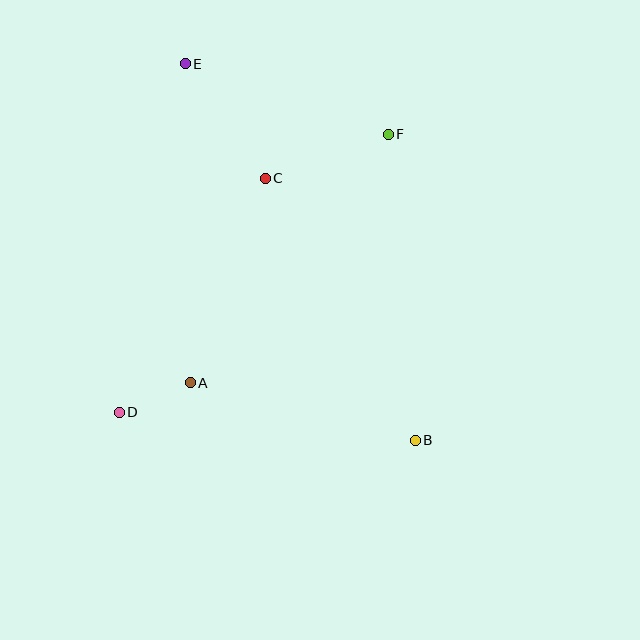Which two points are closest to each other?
Points A and D are closest to each other.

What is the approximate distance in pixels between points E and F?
The distance between E and F is approximately 215 pixels.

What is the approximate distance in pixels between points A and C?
The distance between A and C is approximately 218 pixels.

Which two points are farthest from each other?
Points B and E are farthest from each other.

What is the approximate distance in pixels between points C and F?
The distance between C and F is approximately 131 pixels.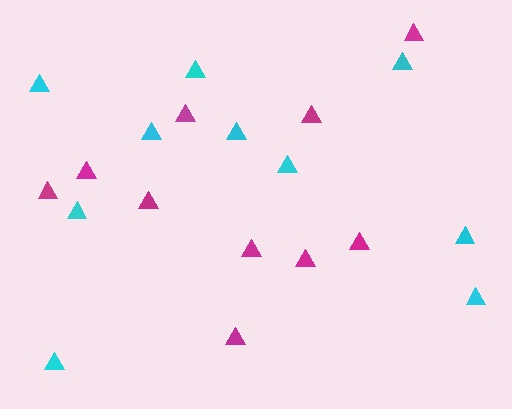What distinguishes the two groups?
There are 2 groups: one group of magenta triangles (10) and one group of cyan triangles (10).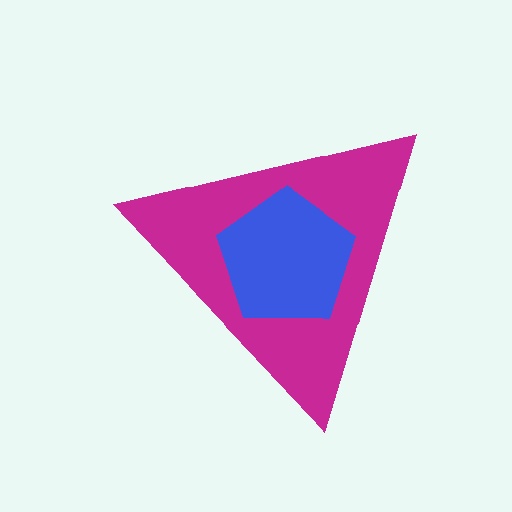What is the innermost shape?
The blue pentagon.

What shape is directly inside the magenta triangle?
The blue pentagon.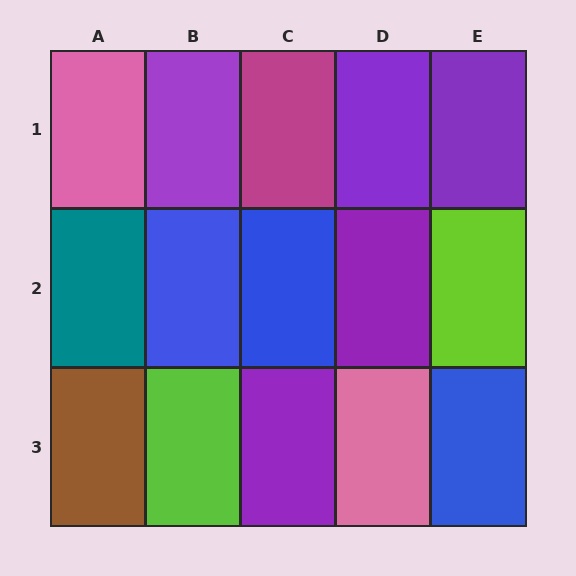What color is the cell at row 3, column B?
Lime.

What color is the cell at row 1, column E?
Purple.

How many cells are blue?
3 cells are blue.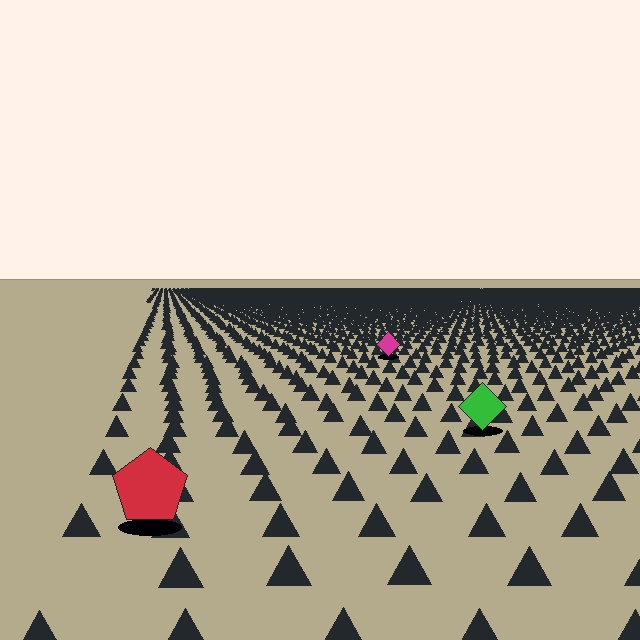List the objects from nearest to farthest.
From nearest to farthest: the red pentagon, the green diamond, the magenta diamond.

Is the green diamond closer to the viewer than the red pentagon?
No. The red pentagon is closer — you can tell from the texture gradient: the ground texture is coarser near it.